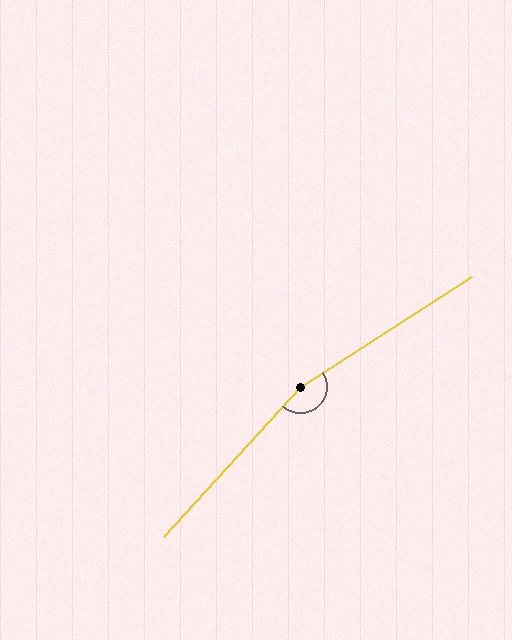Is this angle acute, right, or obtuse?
It is obtuse.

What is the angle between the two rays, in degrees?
Approximately 165 degrees.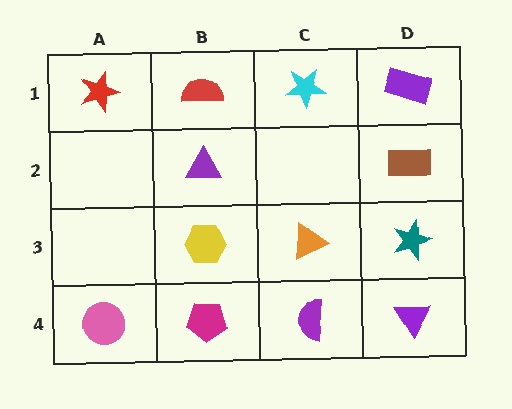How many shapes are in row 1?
4 shapes.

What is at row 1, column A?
A red star.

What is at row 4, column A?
A pink circle.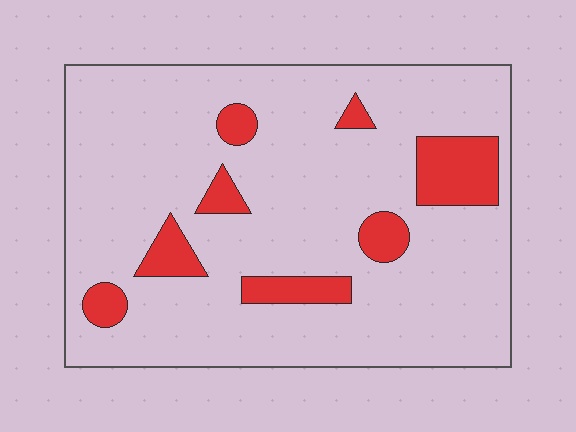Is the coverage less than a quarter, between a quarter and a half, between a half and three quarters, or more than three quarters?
Less than a quarter.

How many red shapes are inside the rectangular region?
8.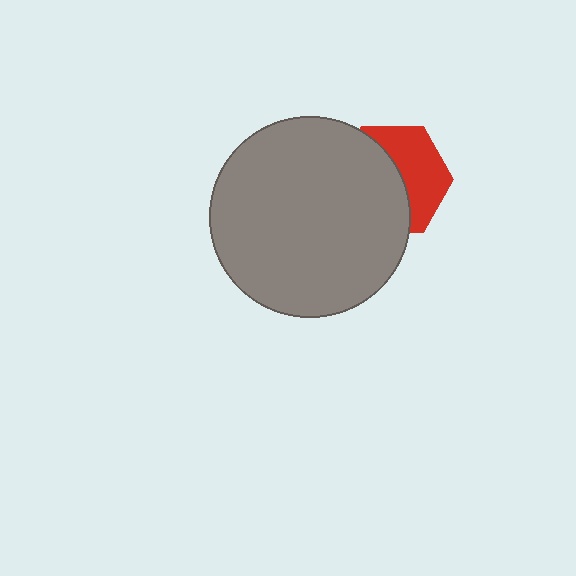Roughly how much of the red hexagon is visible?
A small part of it is visible (roughly 45%).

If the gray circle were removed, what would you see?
You would see the complete red hexagon.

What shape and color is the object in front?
The object in front is a gray circle.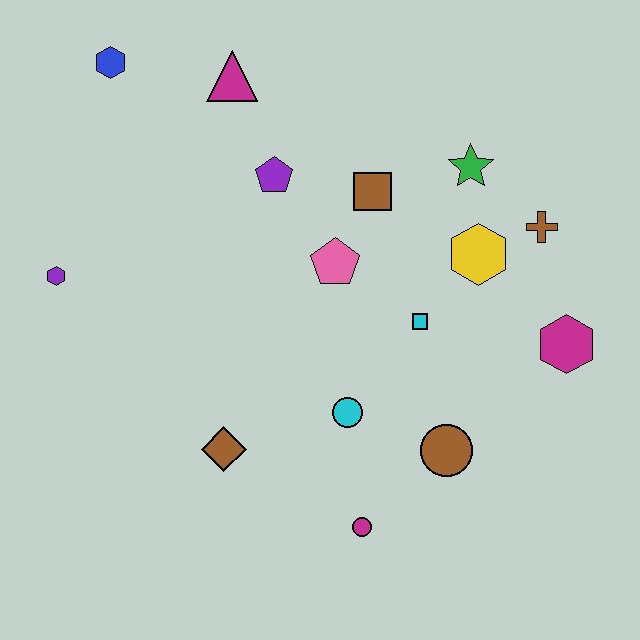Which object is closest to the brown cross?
The yellow hexagon is closest to the brown cross.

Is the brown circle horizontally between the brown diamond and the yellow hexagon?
Yes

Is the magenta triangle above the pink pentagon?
Yes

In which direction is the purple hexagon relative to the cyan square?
The purple hexagon is to the left of the cyan square.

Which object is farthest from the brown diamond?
The blue hexagon is farthest from the brown diamond.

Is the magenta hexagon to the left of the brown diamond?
No